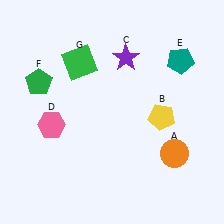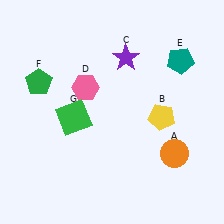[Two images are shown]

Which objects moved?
The objects that moved are: the pink hexagon (D), the green square (G).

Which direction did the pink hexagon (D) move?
The pink hexagon (D) moved up.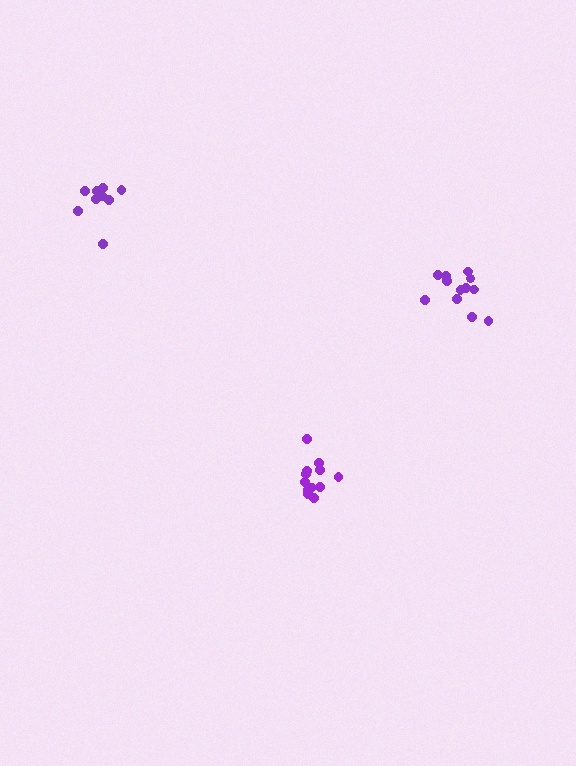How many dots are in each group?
Group 1: 12 dots, Group 2: 12 dots, Group 3: 9 dots (33 total).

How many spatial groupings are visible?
There are 3 spatial groupings.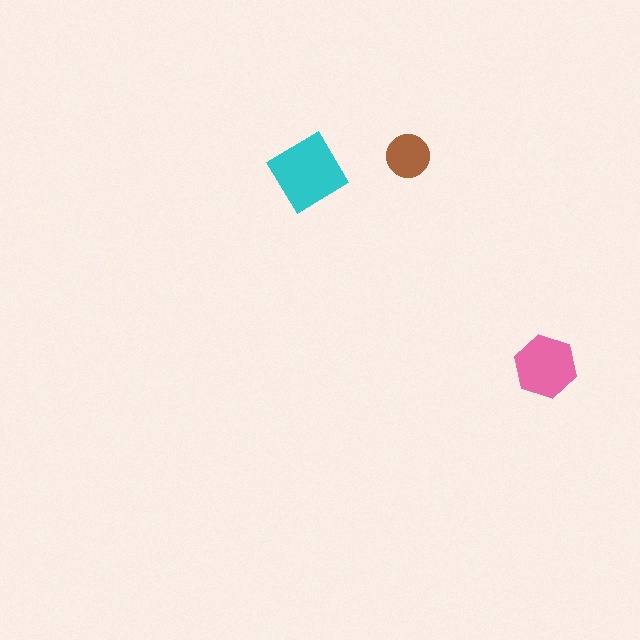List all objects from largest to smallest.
The cyan diamond, the pink hexagon, the brown circle.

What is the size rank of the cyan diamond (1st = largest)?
1st.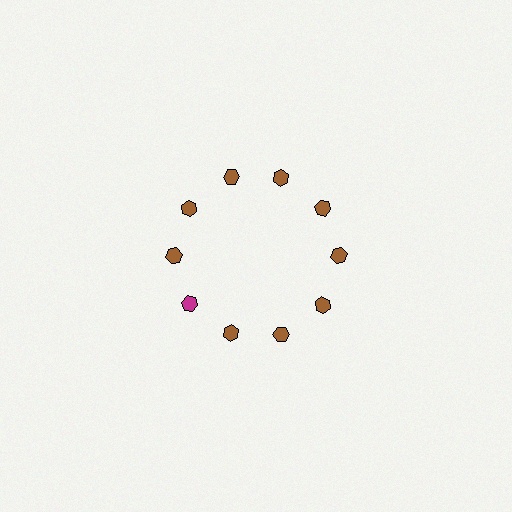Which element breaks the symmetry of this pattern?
The magenta hexagon at roughly the 8 o'clock position breaks the symmetry. All other shapes are brown hexagons.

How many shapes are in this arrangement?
There are 10 shapes arranged in a ring pattern.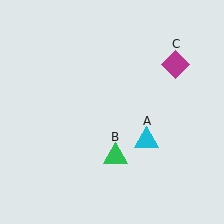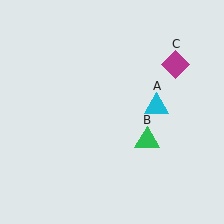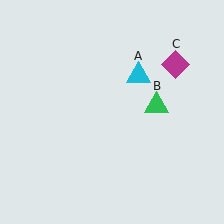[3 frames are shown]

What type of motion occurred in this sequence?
The cyan triangle (object A), green triangle (object B) rotated counterclockwise around the center of the scene.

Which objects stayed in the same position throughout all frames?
Magenta diamond (object C) remained stationary.